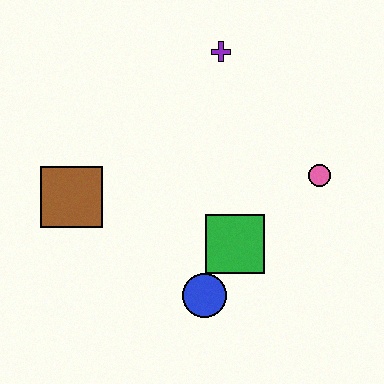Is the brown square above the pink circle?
No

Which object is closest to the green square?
The blue circle is closest to the green square.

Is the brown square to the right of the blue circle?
No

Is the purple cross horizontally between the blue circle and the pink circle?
Yes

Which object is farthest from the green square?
The purple cross is farthest from the green square.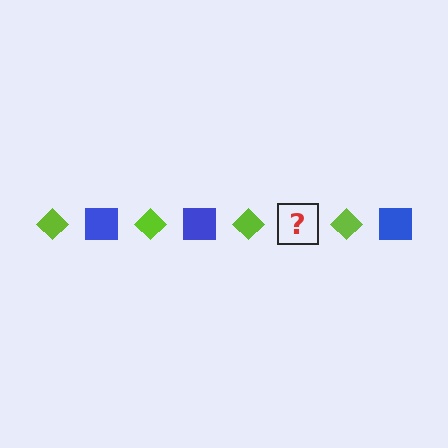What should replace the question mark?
The question mark should be replaced with a blue square.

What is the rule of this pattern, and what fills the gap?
The rule is that the pattern alternates between lime diamond and blue square. The gap should be filled with a blue square.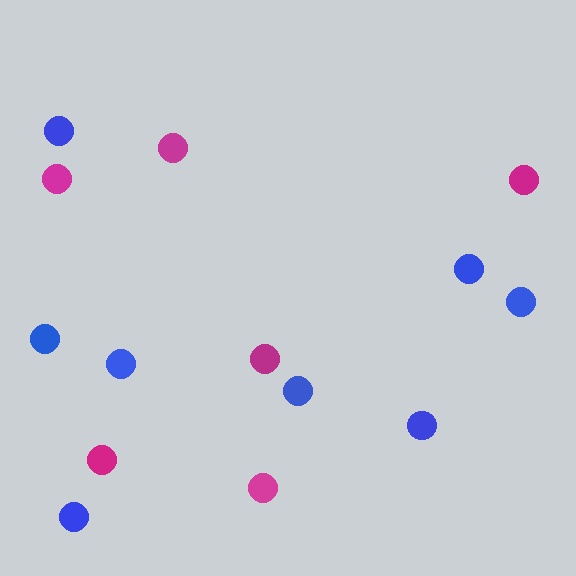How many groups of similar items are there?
There are 2 groups: one group of magenta circles (6) and one group of blue circles (8).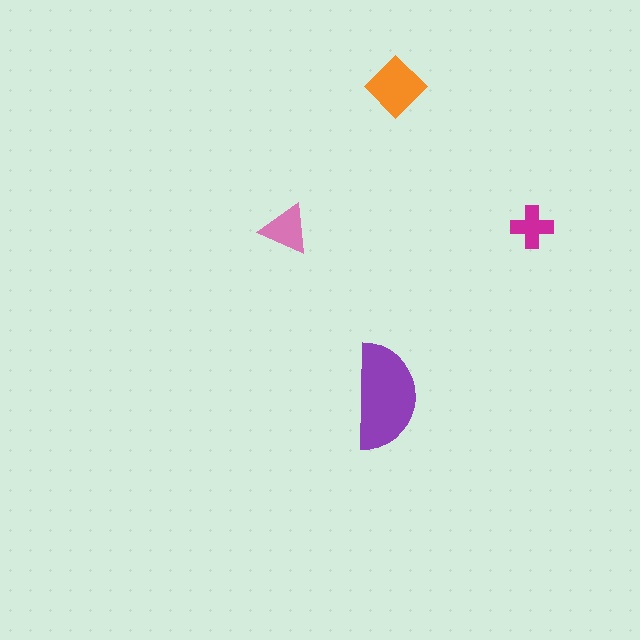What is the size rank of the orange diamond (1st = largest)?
2nd.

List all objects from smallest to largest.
The magenta cross, the pink triangle, the orange diamond, the purple semicircle.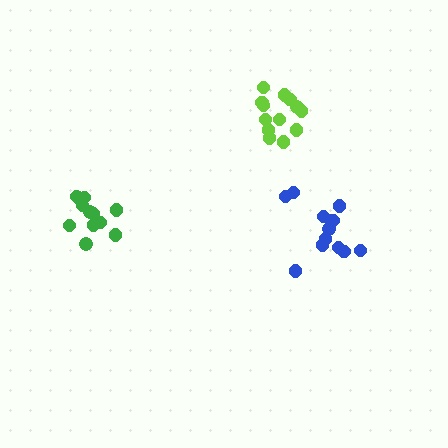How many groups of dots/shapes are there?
There are 3 groups.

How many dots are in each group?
Group 1: 13 dots, Group 2: 13 dots, Group 3: 12 dots (38 total).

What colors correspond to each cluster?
The clusters are colored: lime, blue, green.